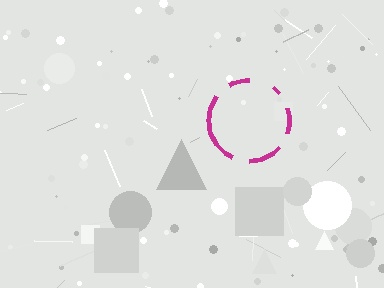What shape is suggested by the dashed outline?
The dashed outline suggests a circle.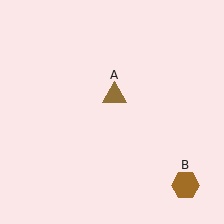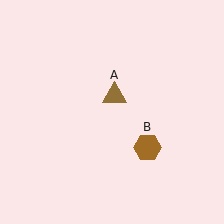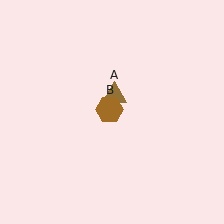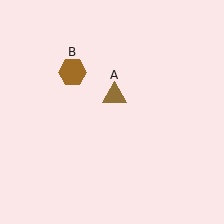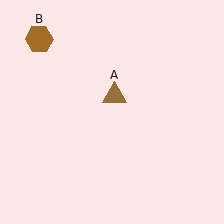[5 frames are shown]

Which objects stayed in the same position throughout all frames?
Brown triangle (object A) remained stationary.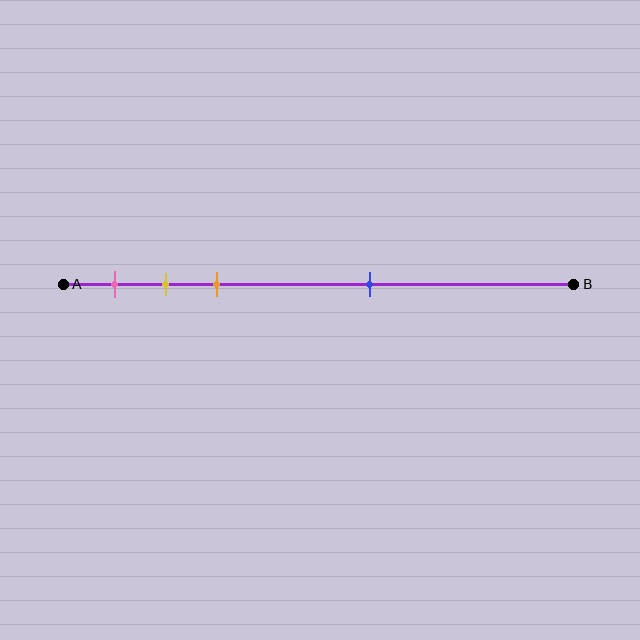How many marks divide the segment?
There are 4 marks dividing the segment.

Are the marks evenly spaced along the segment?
No, the marks are not evenly spaced.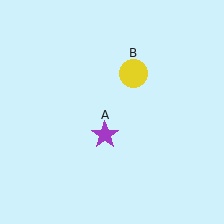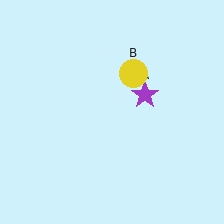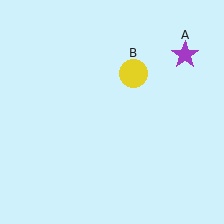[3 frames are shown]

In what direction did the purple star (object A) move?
The purple star (object A) moved up and to the right.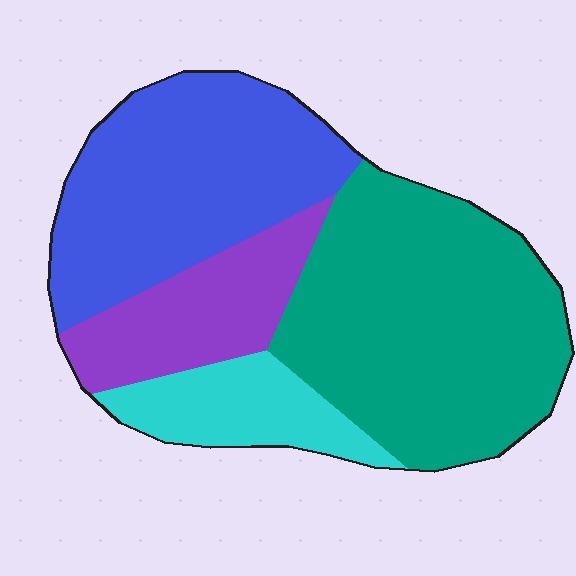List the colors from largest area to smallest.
From largest to smallest: teal, blue, purple, cyan.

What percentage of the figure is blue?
Blue covers about 30% of the figure.